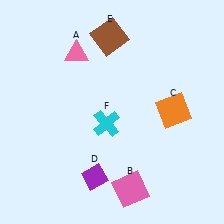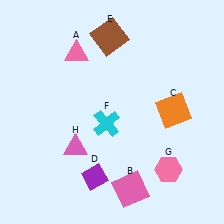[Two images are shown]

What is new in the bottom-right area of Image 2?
A pink hexagon (G) was added in the bottom-right area of Image 2.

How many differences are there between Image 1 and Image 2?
There are 2 differences between the two images.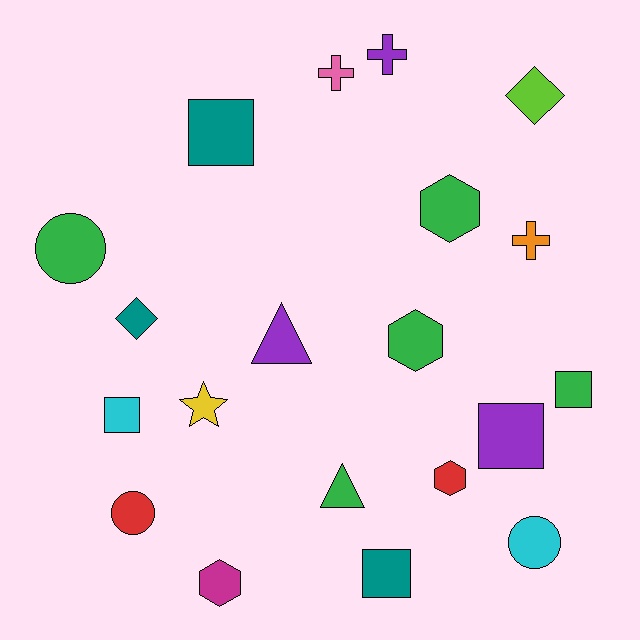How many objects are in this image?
There are 20 objects.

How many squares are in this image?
There are 5 squares.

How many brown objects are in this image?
There are no brown objects.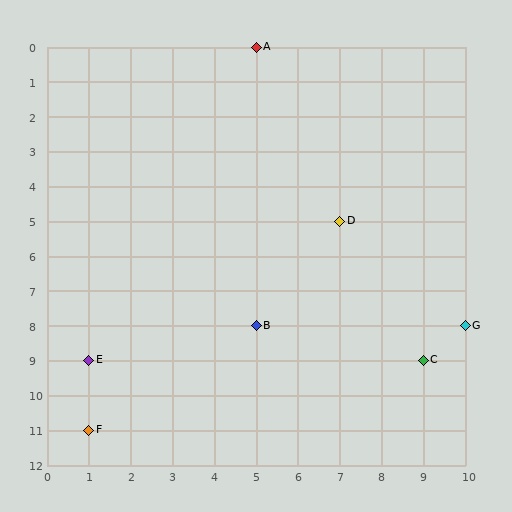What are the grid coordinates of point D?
Point D is at grid coordinates (7, 5).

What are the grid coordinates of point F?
Point F is at grid coordinates (1, 11).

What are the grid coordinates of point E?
Point E is at grid coordinates (1, 9).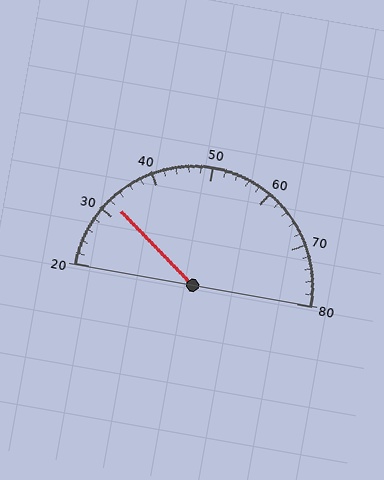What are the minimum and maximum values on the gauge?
The gauge ranges from 20 to 80.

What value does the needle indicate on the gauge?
The needle indicates approximately 32.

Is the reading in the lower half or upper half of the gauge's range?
The reading is in the lower half of the range (20 to 80).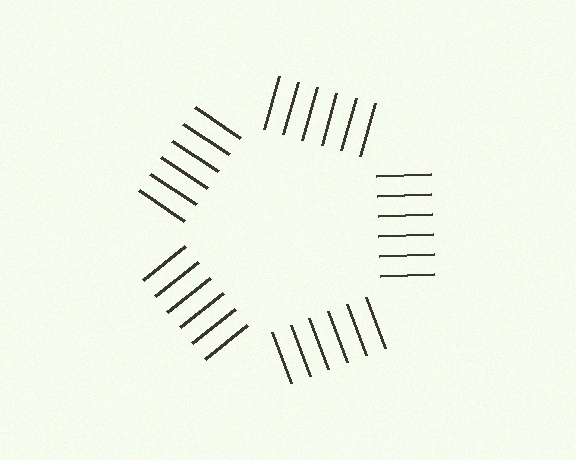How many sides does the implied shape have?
5 sides — the line-ends trace a pentagon.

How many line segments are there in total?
30 — 6 along each of the 5 edges.